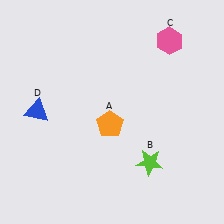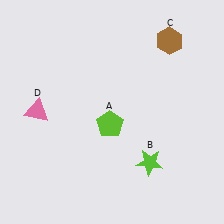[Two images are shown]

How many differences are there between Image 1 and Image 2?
There are 3 differences between the two images.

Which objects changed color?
A changed from orange to lime. C changed from pink to brown. D changed from blue to pink.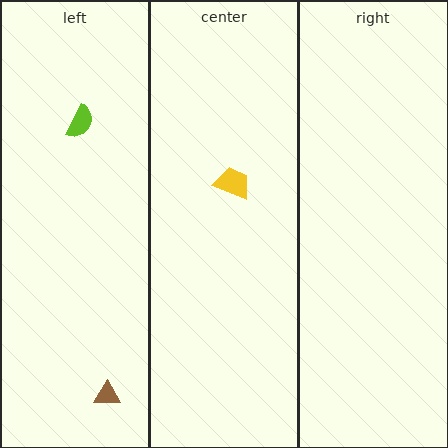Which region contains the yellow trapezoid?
The center region.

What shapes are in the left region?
The brown triangle, the lime semicircle.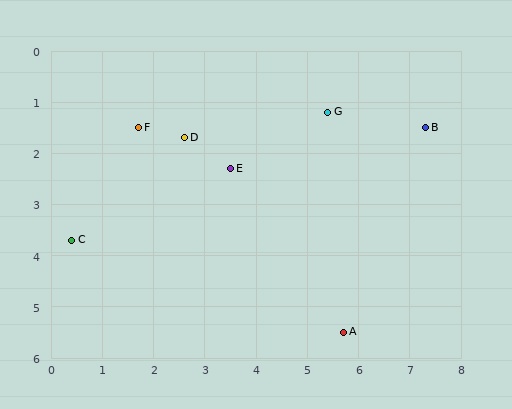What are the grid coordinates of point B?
Point B is at approximately (7.3, 1.5).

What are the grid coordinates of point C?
Point C is at approximately (0.4, 3.7).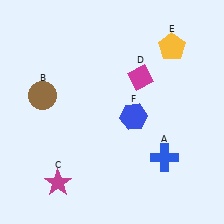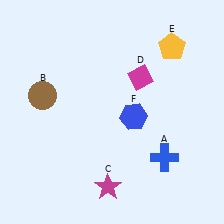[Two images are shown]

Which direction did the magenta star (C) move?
The magenta star (C) moved right.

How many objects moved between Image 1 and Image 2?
1 object moved between the two images.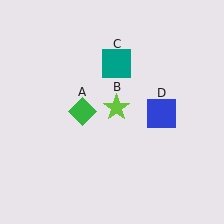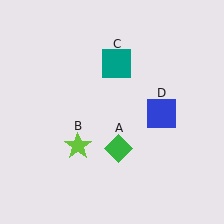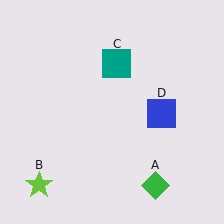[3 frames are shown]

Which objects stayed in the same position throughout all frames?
Teal square (object C) and blue square (object D) remained stationary.